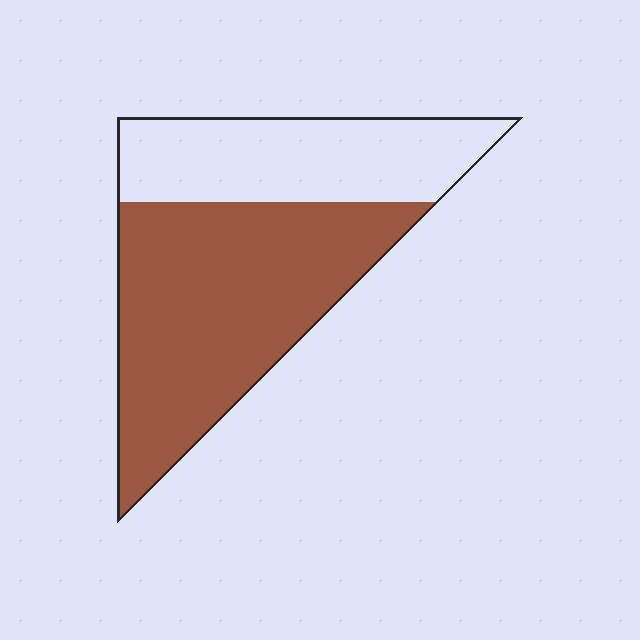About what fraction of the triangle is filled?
About five eighths (5/8).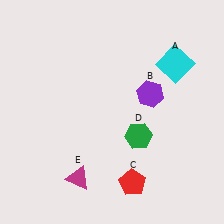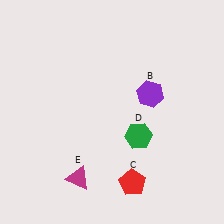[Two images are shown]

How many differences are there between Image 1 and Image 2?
There is 1 difference between the two images.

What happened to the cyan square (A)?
The cyan square (A) was removed in Image 2. It was in the top-right area of Image 1.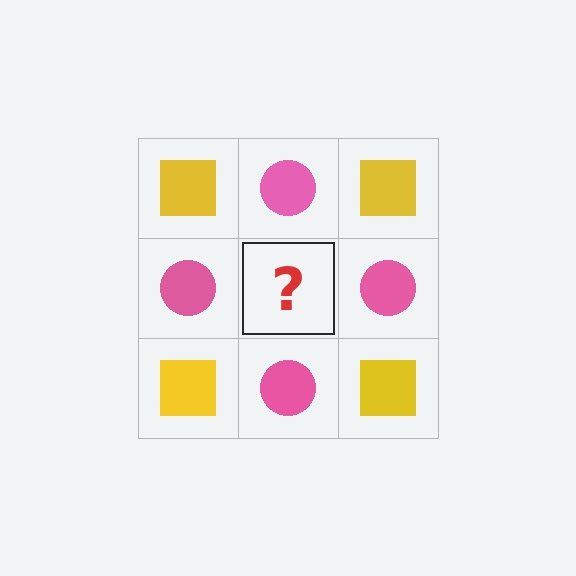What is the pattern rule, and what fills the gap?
The rule is that it alternates yellow square and pink circle in a checkerboard pattern. The gap should be filled with a yellow square.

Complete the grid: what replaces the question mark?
The question mark should be replaced with a yellow square.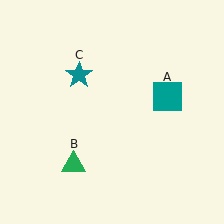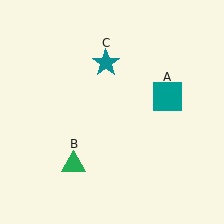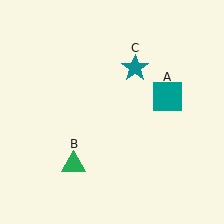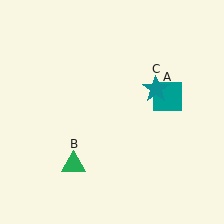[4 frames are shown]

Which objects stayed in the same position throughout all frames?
Teal square (object A) and green triangle (object B) remained stationary.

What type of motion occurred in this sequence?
The teal star (object C) rotated clockwise around the center of the scene.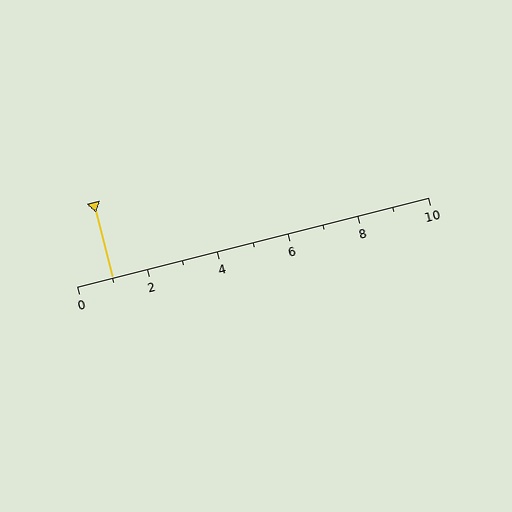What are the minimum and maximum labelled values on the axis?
The axis runs from 0 to 10.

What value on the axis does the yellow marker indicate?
The marker indicates approximately 1.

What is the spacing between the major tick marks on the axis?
The major ticks are spaced 2 apart.